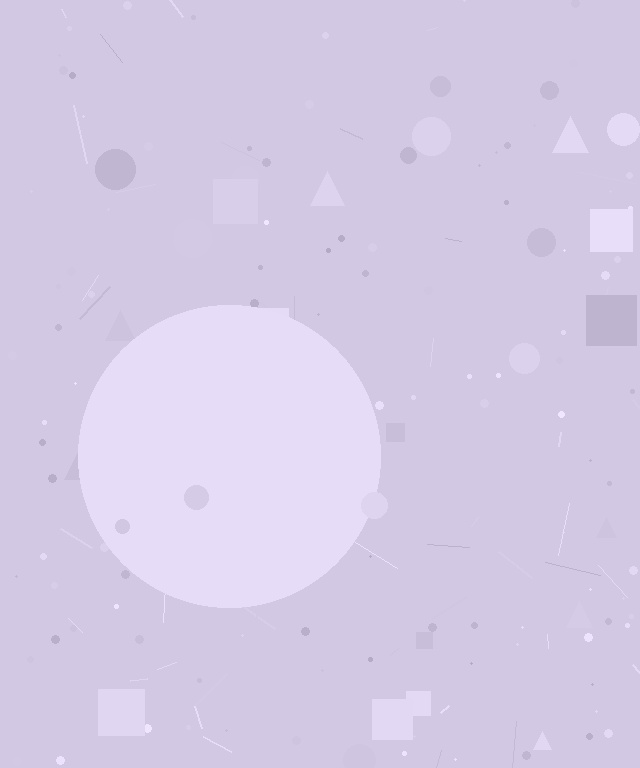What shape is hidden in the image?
A circle is hidden in the image.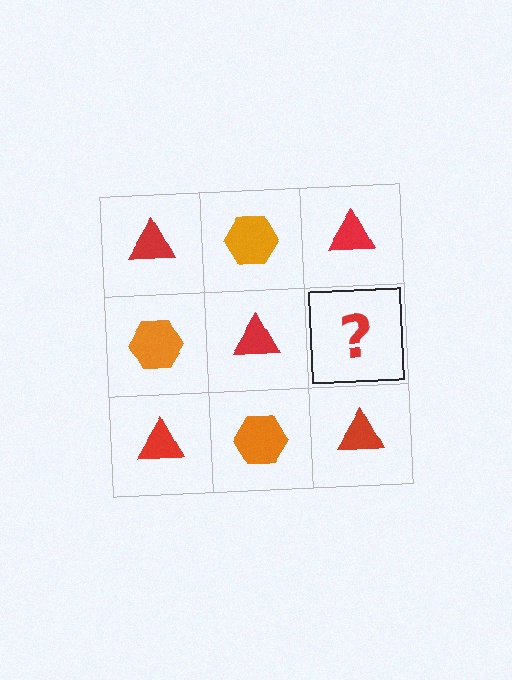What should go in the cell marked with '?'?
The missing cell should contain an orange hexagon.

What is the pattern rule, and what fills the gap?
The rule is that it alternates red triangle and orange hexagon in a checkerboard pattern. The gap should be filled with an orange hexagon.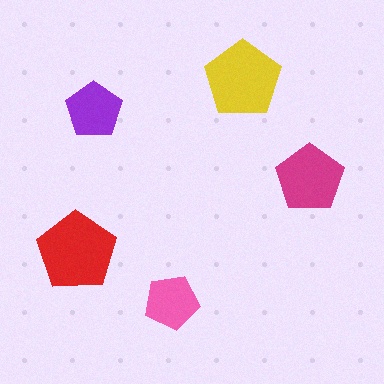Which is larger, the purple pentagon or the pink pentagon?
The purple one.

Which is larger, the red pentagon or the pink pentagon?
The red one.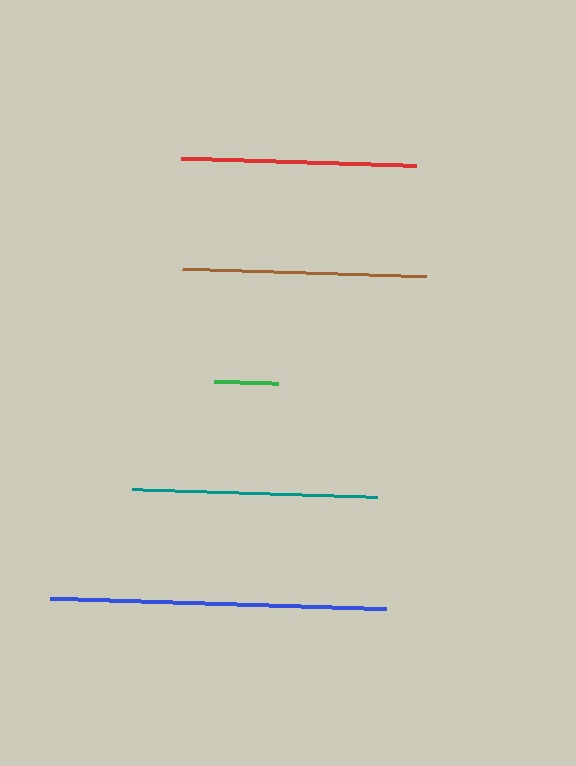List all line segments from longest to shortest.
From longest to shortest: blue, teal, brown, red, green.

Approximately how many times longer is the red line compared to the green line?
The red line is approximately 3.6 times the length of the green line.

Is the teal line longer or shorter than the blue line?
The blue line is longer than the teal line.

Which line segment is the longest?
The blue line is the longest at approximately 335 pixels.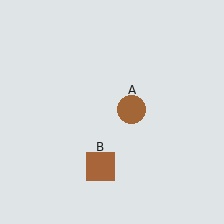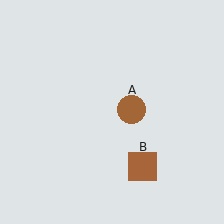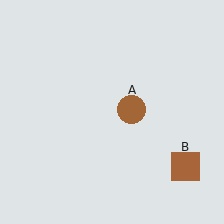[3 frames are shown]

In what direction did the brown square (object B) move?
The brown square (object B) moved right.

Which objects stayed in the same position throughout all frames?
Brown circle (object A) remained stationary.